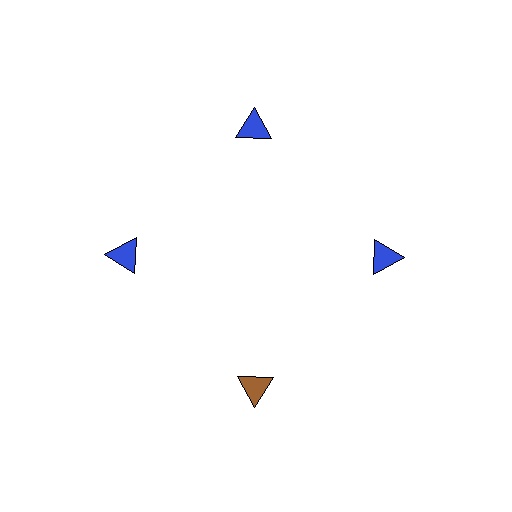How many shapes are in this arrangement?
There are 4 shapes arranged in a ring pattern.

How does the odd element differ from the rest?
It has a different color: brown instead of blue.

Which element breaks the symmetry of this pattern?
The brown triangle at roughly the 6 o'clock position breaks the symmetry. All other shapes are blue triangles.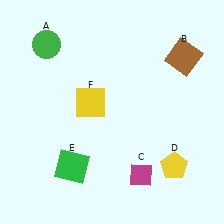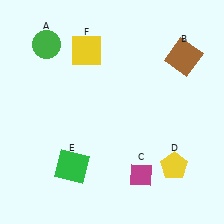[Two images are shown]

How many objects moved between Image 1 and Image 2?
1 object moved between the two images.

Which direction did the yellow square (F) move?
The yellow square (F) moved up.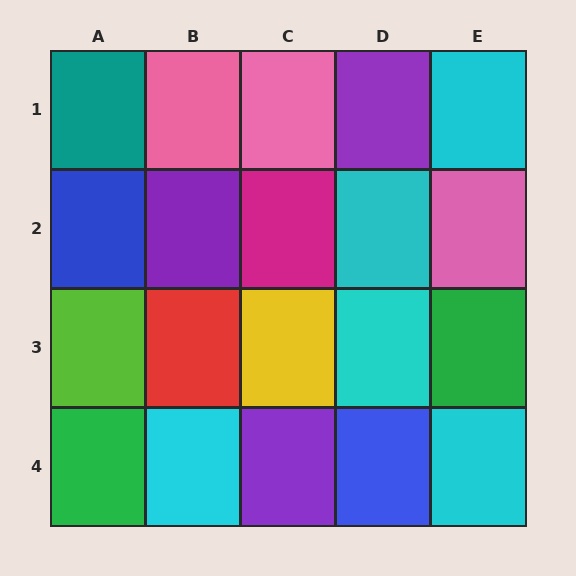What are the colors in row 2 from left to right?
Blue, purple, magenta, cyan, pink.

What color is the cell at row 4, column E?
Cyan.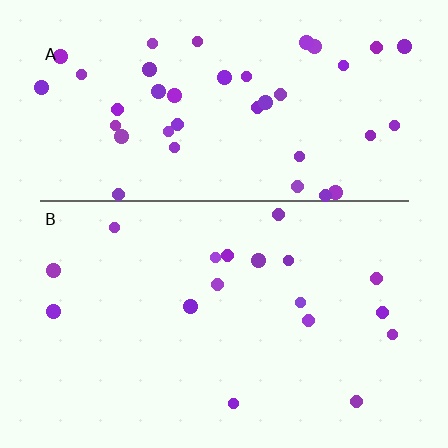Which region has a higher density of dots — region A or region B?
A (the top).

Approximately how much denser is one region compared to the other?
Approximately 2.4× — region A over region B.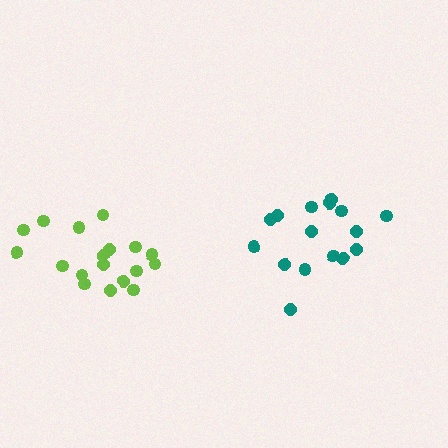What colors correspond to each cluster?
The clusters are colored: teal, lime.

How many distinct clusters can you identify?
There are 2 distinct clusters.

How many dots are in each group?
Group 1: 16 dots, Group 2: 18 dots (34 total).